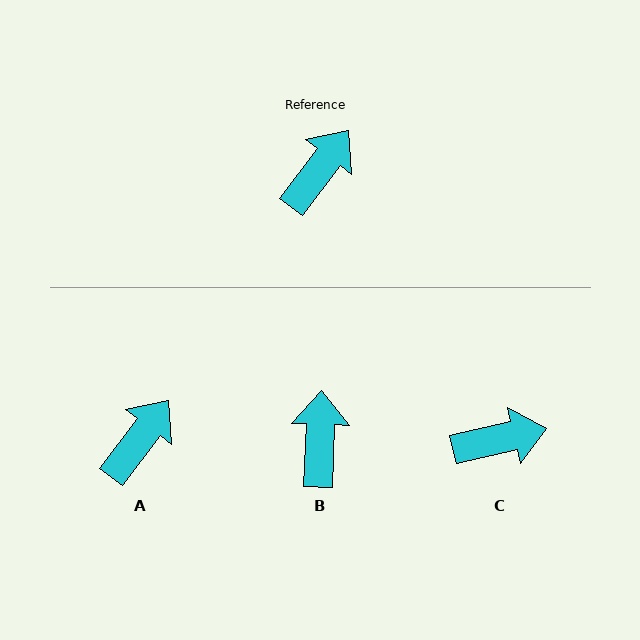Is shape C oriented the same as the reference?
No, it is off by about 40 degrees.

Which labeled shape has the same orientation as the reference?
A.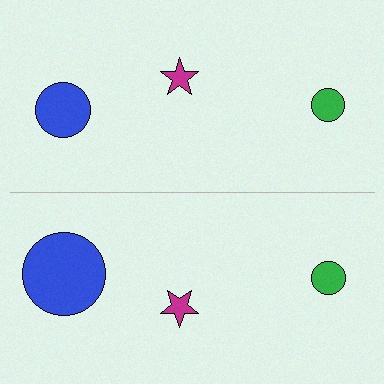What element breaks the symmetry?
The blue circle on the bottom side has a different size than its mirror counterpart.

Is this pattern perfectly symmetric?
No, the pattern is not perfectly symmetric. The blue circle on the bottom side has a different size than its mirror counterpart.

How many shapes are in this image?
There are 6 shapes in this image.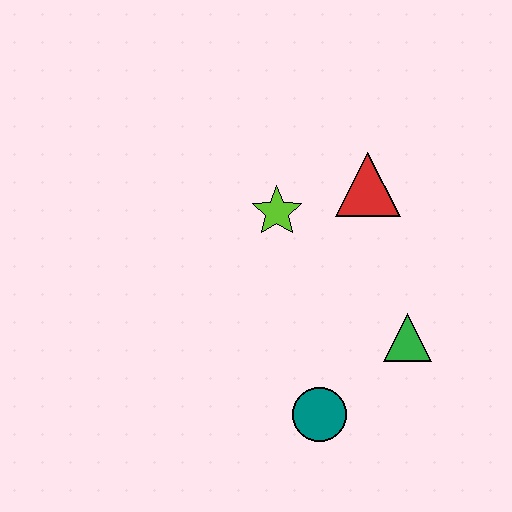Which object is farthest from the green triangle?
The lime star is farthest from the green triangle.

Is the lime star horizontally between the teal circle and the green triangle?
No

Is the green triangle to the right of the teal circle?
Yes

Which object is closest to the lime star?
The red triangle is closest to the lime star.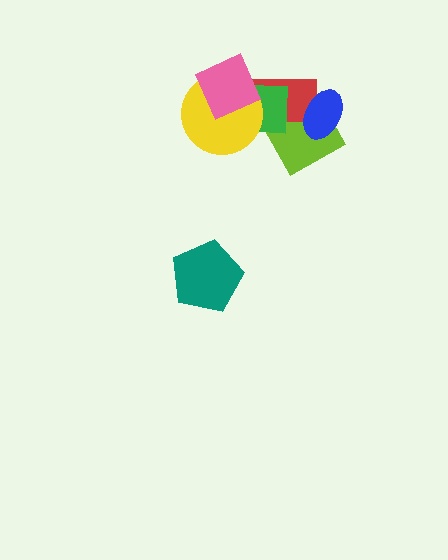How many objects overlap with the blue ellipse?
2 objects overlap with the blue ellipse.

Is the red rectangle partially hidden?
Yes, it is partially covered by another shape.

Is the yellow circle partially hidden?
Yes, it is partially covered by another shape.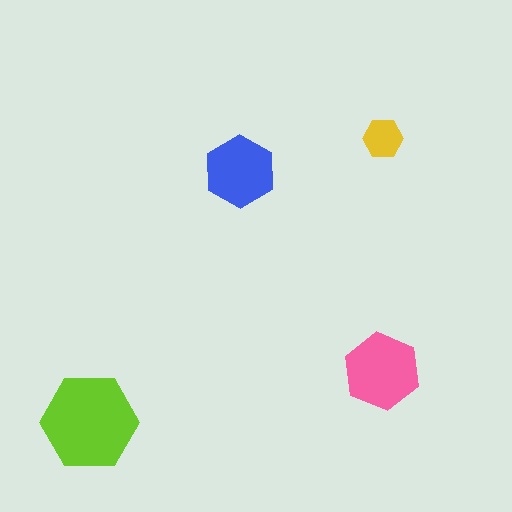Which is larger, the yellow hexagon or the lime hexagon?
The lime one.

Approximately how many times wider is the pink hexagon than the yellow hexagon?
About 2 times wider.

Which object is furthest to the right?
The yellow hexagon is rightmost.